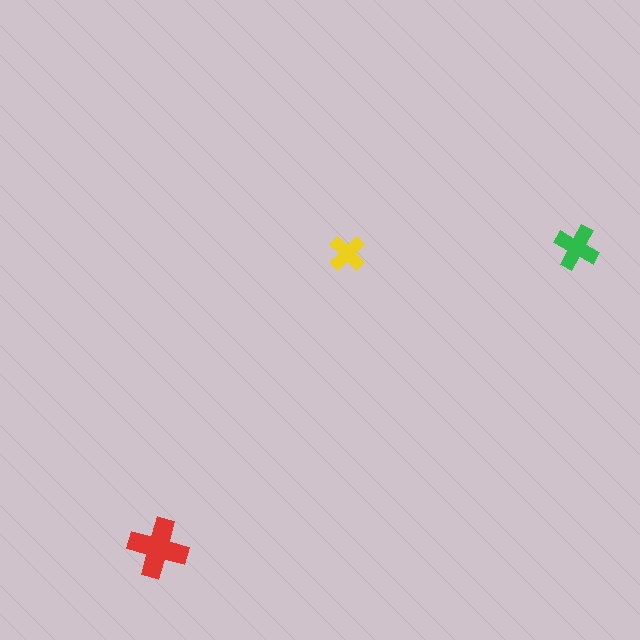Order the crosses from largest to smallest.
the red one, the green one, the yellow one.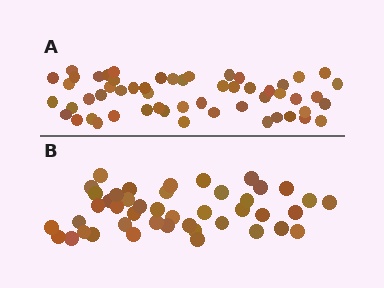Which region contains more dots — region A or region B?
Region A (the top region) has more dots.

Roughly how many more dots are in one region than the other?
Region A has roughly 12 or so more dots than region B.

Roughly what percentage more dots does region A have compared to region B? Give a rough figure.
About 25% more.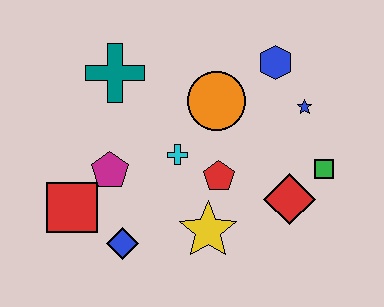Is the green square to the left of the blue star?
No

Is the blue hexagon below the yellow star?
No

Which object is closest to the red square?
The magenta pentagon is closest to the red square.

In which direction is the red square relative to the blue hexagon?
The red square is to the left of the blue hexagon.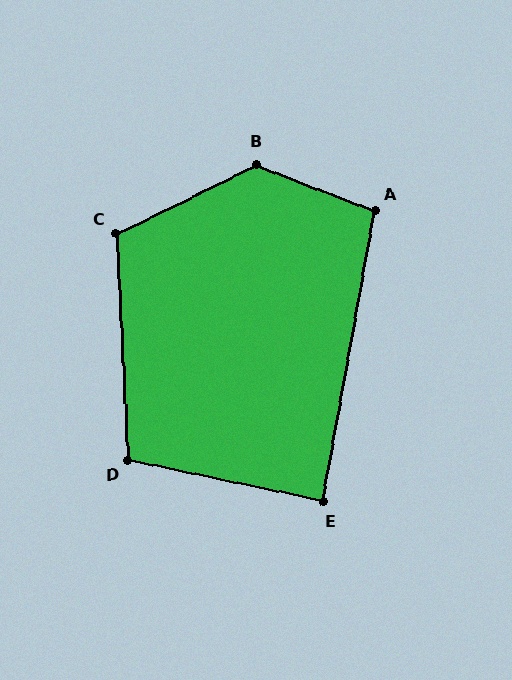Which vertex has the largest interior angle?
B, at approximately 132 degrees.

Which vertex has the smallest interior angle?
E, at approximately 88 degrees.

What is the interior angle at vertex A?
Approximately 101 degrees (obtuse).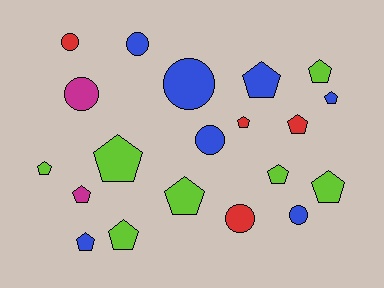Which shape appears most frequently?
Pentagon, with 13 objects.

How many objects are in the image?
There are 20 objects.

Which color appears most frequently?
Blue, with 7 objects.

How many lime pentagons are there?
There are 7 lime pentagons.